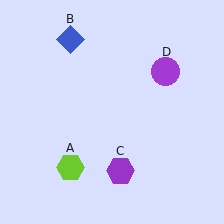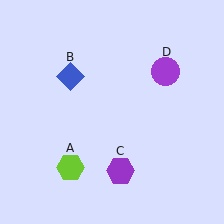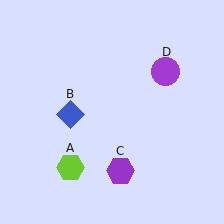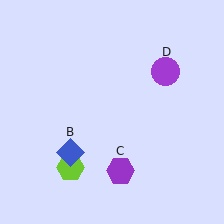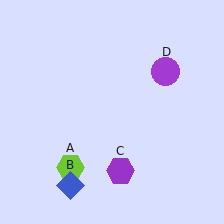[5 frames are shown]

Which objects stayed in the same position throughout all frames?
Lime hexagon (object A) and purple hexagon (object C) and purple circle (object D) remained stationary.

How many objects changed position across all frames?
1 object changed position: blue diamond (object B).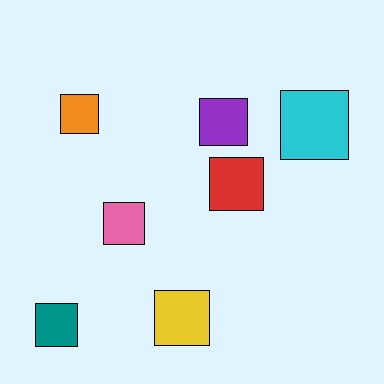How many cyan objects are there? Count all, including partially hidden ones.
There is 1 cyan object.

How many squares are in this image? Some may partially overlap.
There are 7 squares.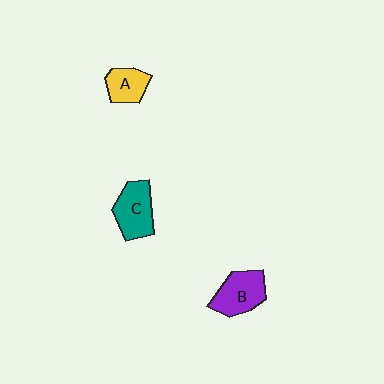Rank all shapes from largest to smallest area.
From largest to smallest: C (teal), B (purple), A (yellow).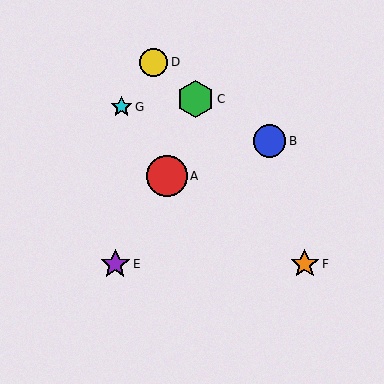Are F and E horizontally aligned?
Yes, both are at y≈264.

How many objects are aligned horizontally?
2 objects (E, F) are aligned horizontally.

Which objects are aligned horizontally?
Objects E, F are aligned horizontally.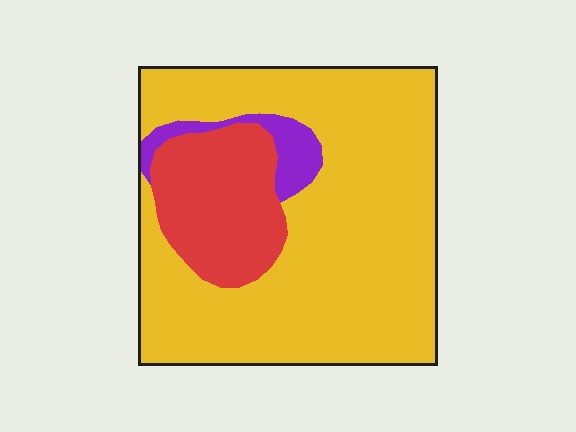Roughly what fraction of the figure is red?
Red covers roughly 20% of the figure.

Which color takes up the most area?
Yellow, at roughly 75%.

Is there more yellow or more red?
Yellow.